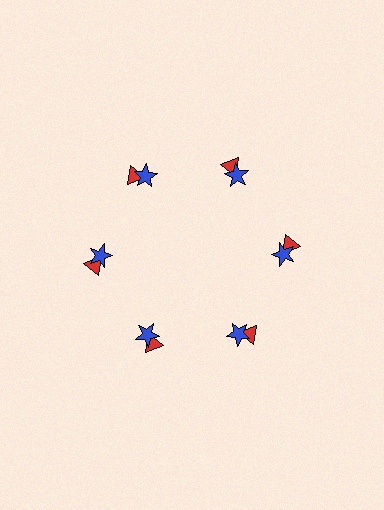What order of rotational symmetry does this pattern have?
This pattern has 6-fold rotational symmetry.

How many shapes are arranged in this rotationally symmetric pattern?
There are 12 shapes, arranged in 6 groups of 2.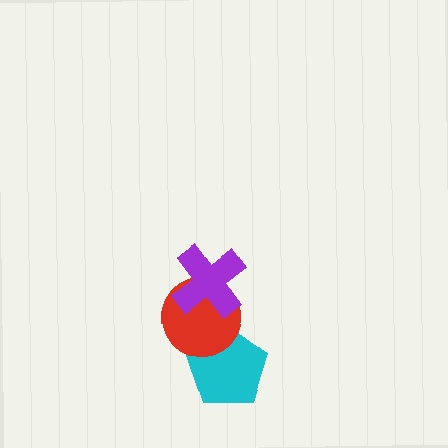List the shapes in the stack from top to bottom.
From top to bottom: the purple cross, the red circle, the cyan pentagon.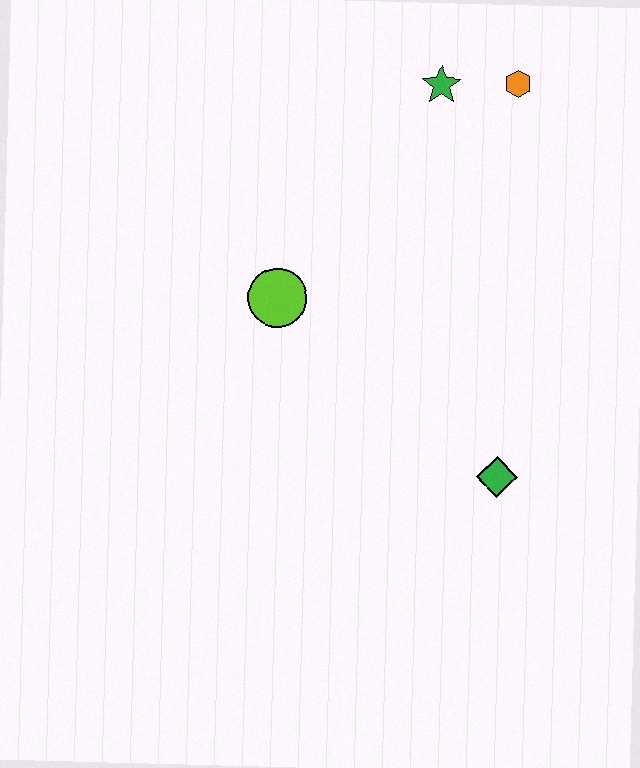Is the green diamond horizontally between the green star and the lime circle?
No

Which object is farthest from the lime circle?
The orange hexagon is farthest from the lime circle.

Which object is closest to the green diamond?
The lime circle is closest to the green diamond.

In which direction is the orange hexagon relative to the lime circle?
The orange hexagon is to the right of the lime circle.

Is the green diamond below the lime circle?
Yes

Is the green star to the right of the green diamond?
No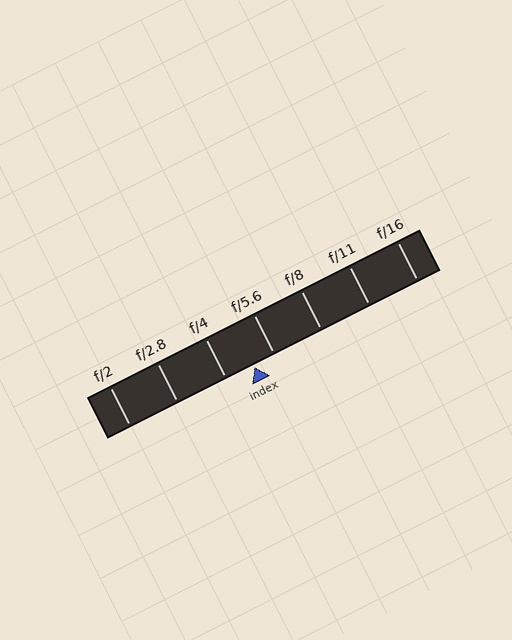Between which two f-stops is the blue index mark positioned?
The index mark is between f/4 and f/5.6.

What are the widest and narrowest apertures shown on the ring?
The widest aperture shown is f/2 and the narrowest is f/16.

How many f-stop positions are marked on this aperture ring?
There are 7 f-stop positions marked.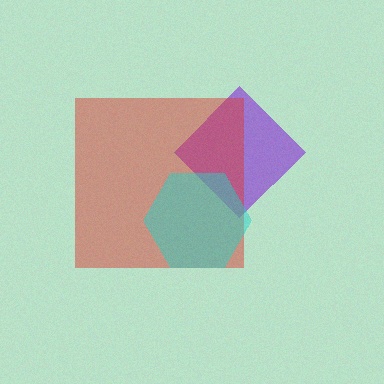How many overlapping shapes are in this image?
There are 3 overlapping shapes in the image.